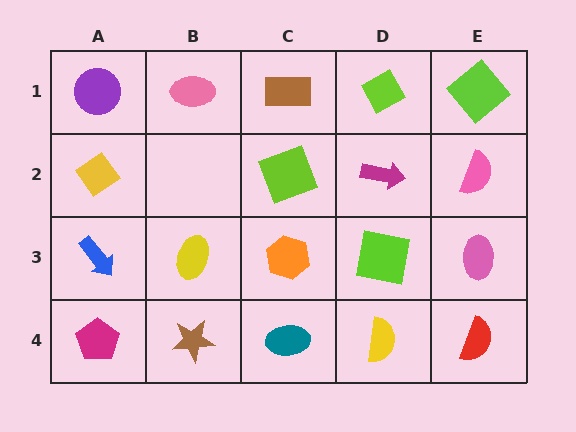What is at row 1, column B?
A pink ellipse.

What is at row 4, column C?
A teal ellipse.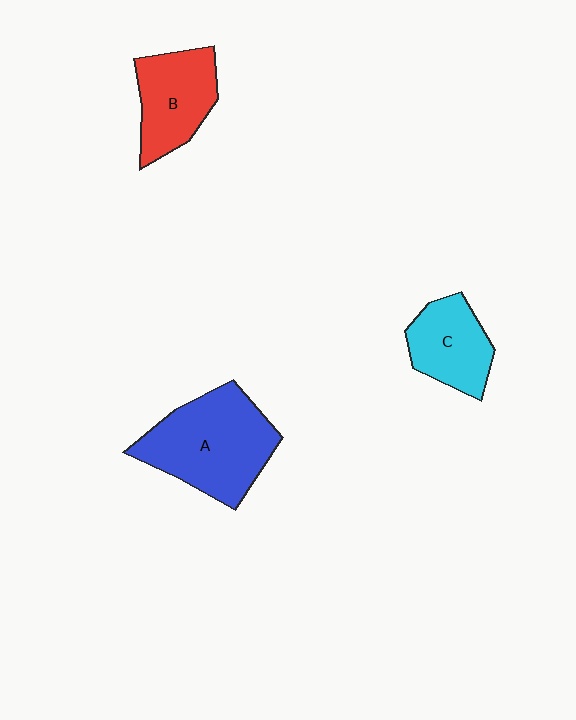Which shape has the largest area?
Shape A (blue).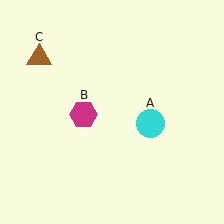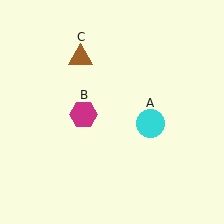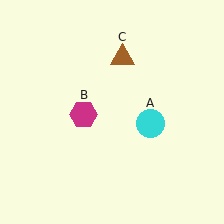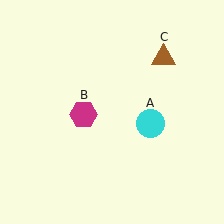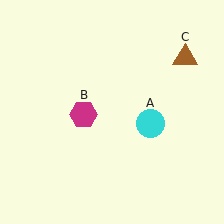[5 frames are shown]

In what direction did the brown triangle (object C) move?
The brown triangle (object C) moved right.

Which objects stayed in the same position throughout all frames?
Cyan circle (object A) and magenta hexagon (object B) remained stationary.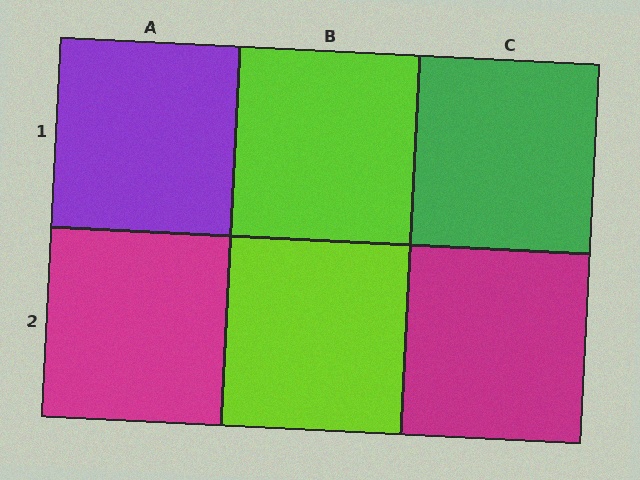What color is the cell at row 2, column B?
Lime.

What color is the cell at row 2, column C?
Magenta.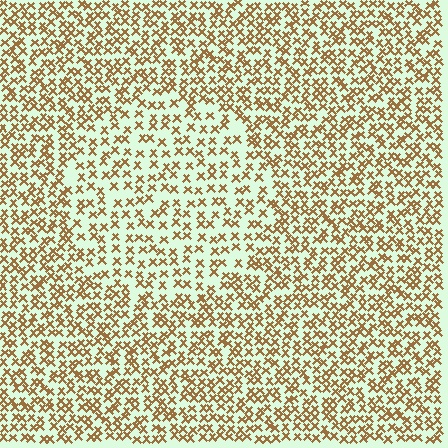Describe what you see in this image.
The image contains small brown elements arranged at two different densities. A circle-shaped region is visible where the elements are less densely packed than the surrounding area.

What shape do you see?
I see a circle.